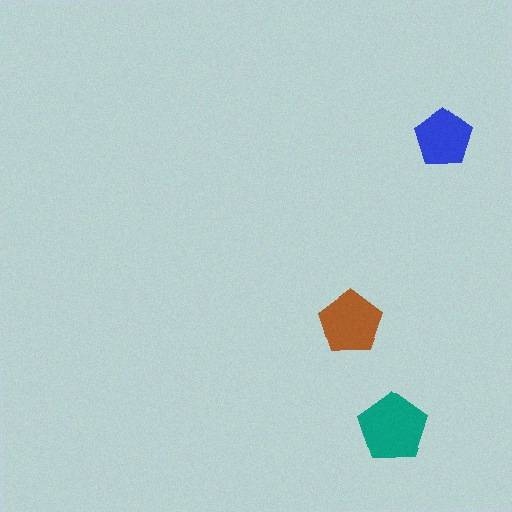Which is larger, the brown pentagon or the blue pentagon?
The brown one.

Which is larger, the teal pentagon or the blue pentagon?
The teal one.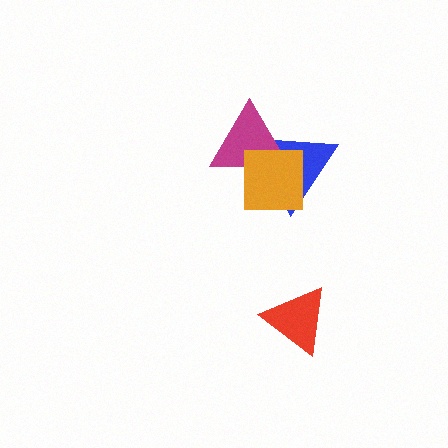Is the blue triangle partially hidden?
Yes, it is partially covered by another shape.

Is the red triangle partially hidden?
No, no other shape covers it.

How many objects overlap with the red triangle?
0 objects overlap with the red triangle.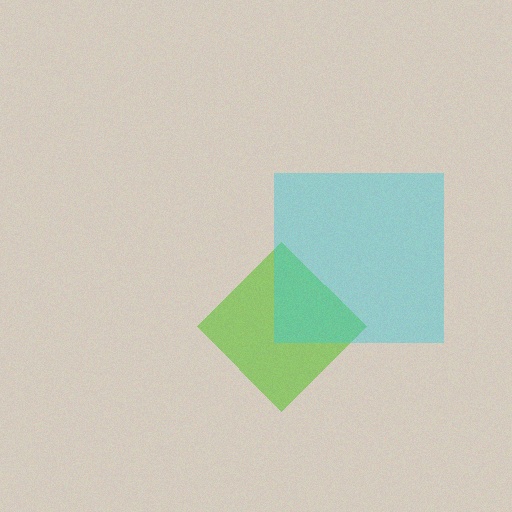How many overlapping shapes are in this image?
There are 2 overlapping shapes in the image.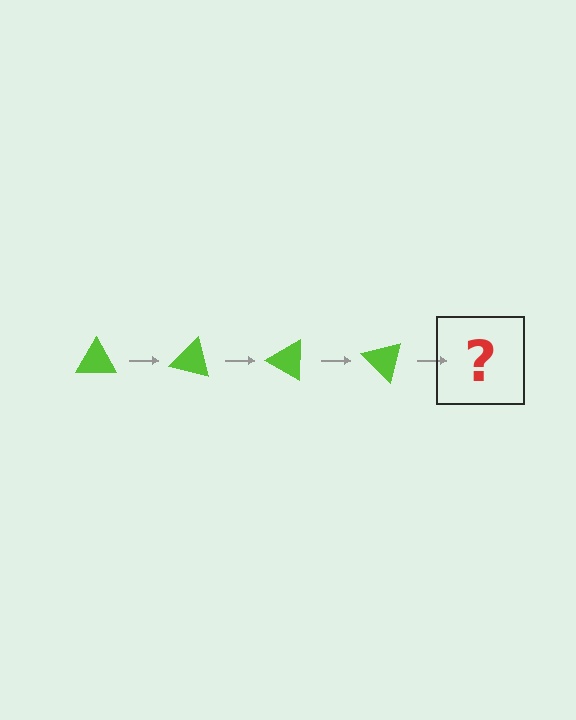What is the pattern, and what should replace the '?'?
The pattern is that the triangle rotates 15 degrees each step. The '?' should be a lime triangle rotated 60 degrees.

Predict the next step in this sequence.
The next step is a lime triangle rotated 60 degrees.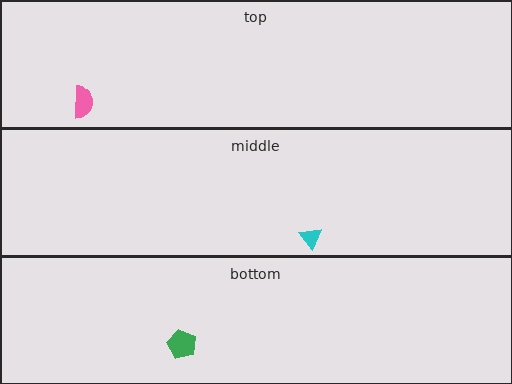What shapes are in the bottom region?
The green pentagon.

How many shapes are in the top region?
1.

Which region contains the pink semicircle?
The top region.